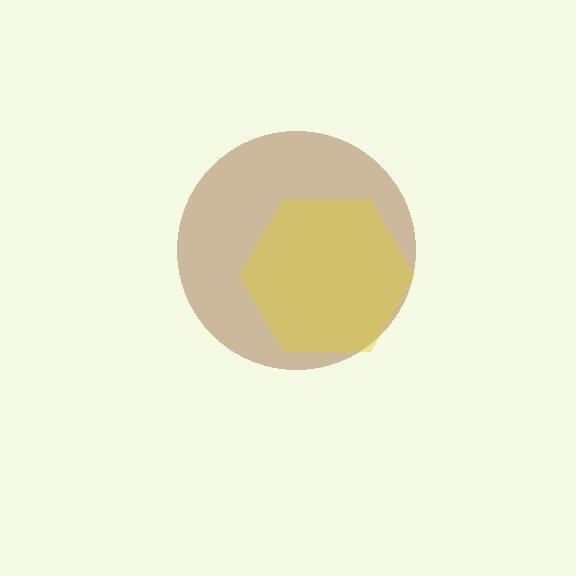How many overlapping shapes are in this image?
There are 2 overlapping shapes in the image.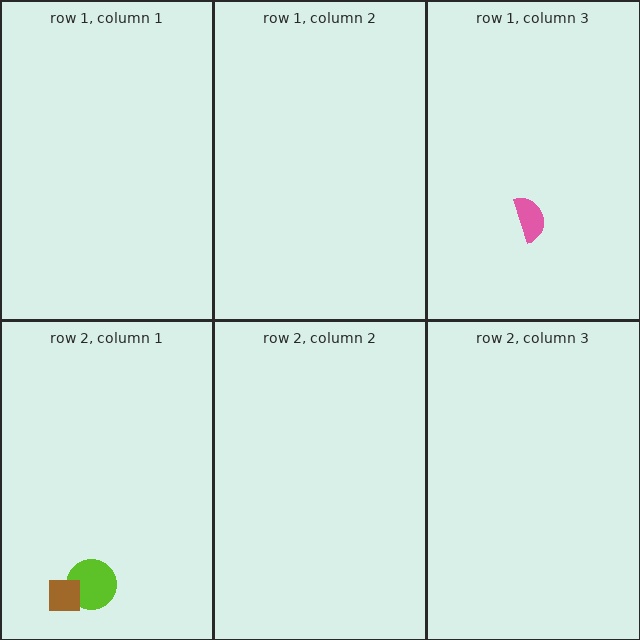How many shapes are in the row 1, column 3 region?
1.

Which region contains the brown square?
The row 2, column 1 region.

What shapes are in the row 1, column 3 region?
The pink semicircle.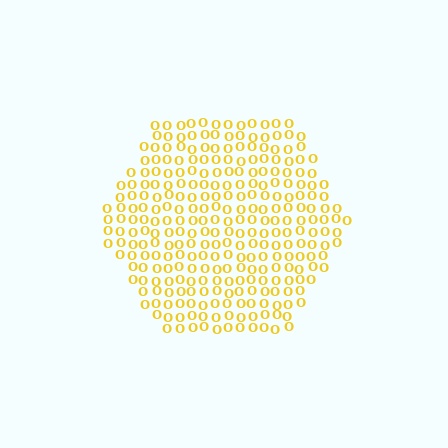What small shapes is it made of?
It is made of small letter O's.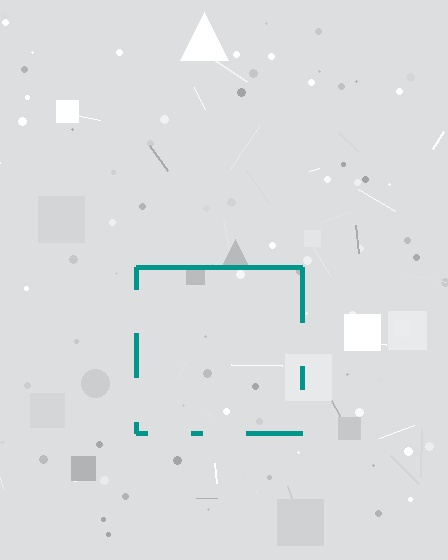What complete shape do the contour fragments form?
The contour fragments form a square.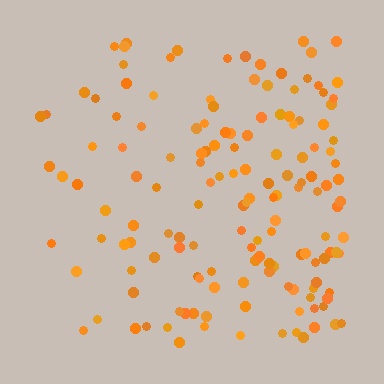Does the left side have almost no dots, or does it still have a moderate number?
Still a moderate number, just noticeably fewer than the right.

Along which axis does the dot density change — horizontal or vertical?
Horizontal.